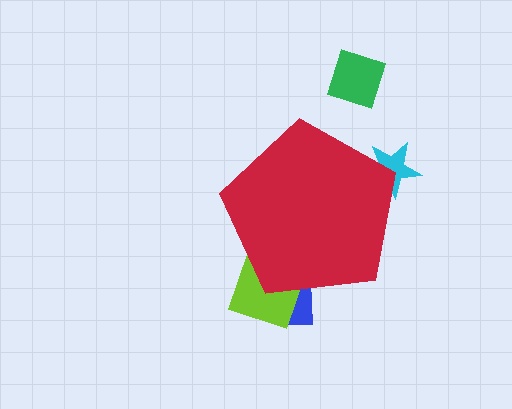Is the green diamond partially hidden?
No, the green diamond is fully visible.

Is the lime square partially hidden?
Yes, the lime square is partially hidden behind the red pentagon.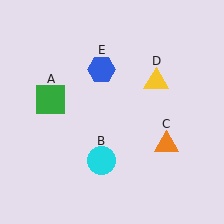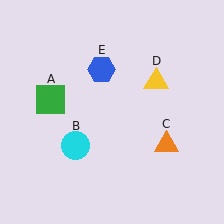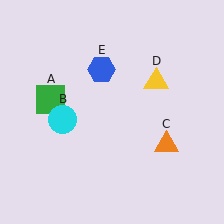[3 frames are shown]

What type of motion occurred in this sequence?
The cyan circle (object B) rotated clockwise around the center of the scene.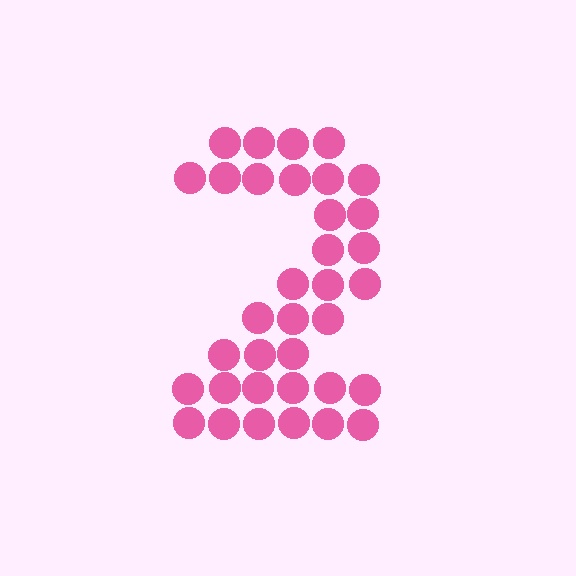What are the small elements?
The small elements are circles.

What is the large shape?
The large shape is the digit 2.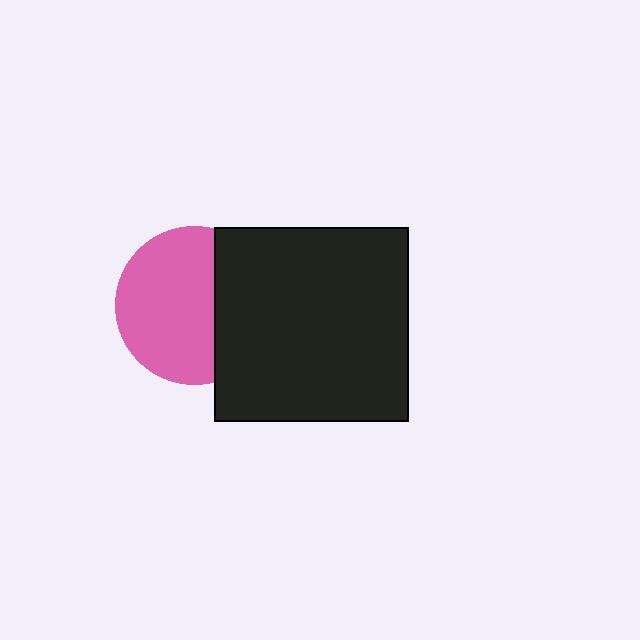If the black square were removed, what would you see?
You would see the complete pink circle.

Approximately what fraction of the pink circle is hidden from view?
Roughly 35% of the pink circle is hidden behind the black square.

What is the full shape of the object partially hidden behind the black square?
The partially hidden object is a pink circle.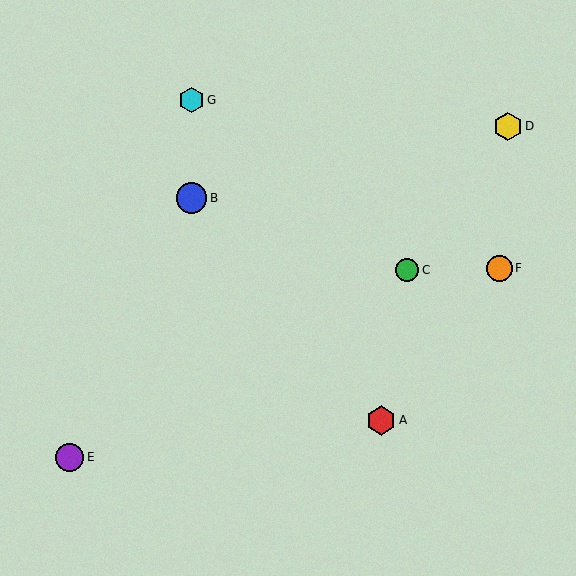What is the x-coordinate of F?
Object F is at x≈499.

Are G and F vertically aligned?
No, G is at x≈191 and F is at x≈499.